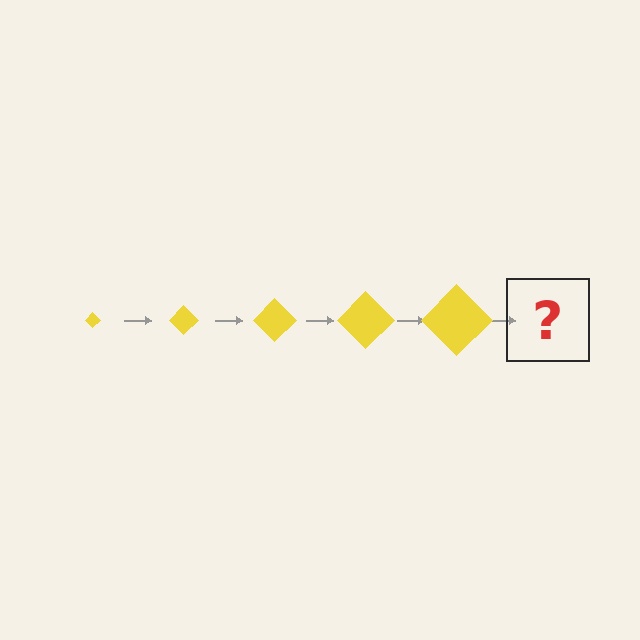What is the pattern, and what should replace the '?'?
The pattern is that the diamond gets progressively larger each step. The '?' should be a yellow diamond, larger than the previous one.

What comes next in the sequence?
The next element should be a yellow diamond, larger than the previous one.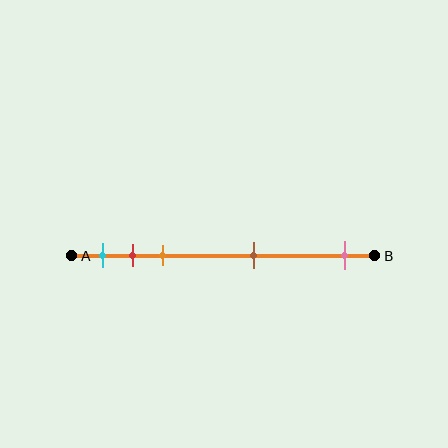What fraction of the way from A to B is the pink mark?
The pink mark is approximately 90% (0.9) of the way from A to B.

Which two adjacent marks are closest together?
The red and orange marks are the closest adjacent pair.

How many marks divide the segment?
There are 5 marks dividing the segment.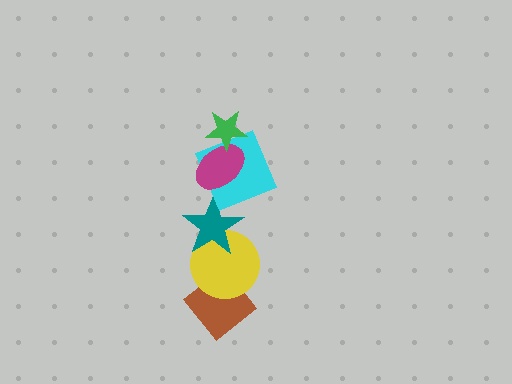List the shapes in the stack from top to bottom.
From top to bottom: the green star, the magenta ellipse, the cyan square, the teal star, the yellow circle, the brown diamond.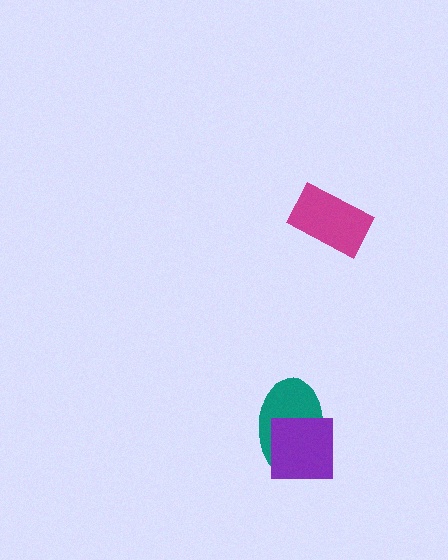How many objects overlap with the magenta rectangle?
0 objects overlap with the magenta rectangle.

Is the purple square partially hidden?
No, no other shape covers it.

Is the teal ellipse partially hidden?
Yes, it is partially covered by another shape.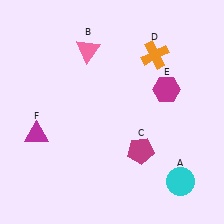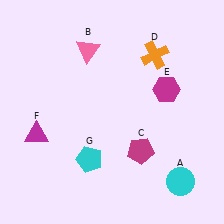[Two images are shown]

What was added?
A cyan pentagon (G) was added in Image 2.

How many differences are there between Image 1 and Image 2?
There is 1 difference between the two images.